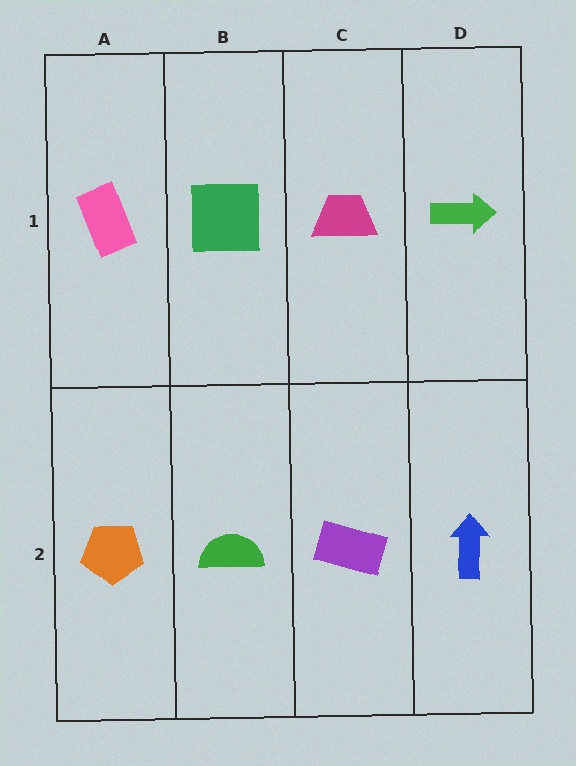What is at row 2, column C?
A purple rectangle.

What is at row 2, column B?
A green semicircle.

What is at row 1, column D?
A green arrow.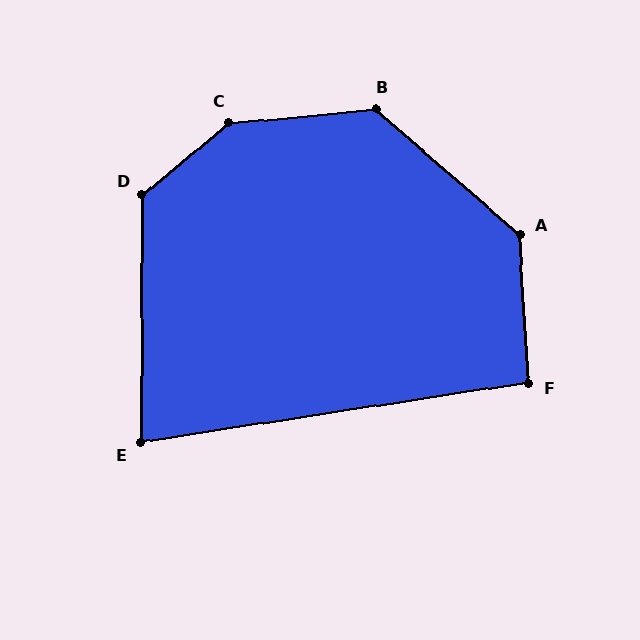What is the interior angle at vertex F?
Approximately 96 degrees (obtuse).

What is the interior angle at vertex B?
Approximately 134 degrees (obtuse).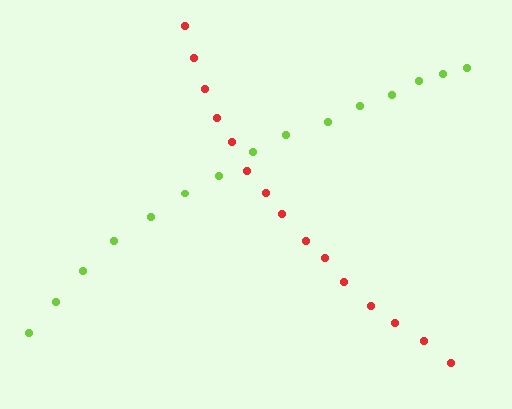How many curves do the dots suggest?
There are 2 distinct paths.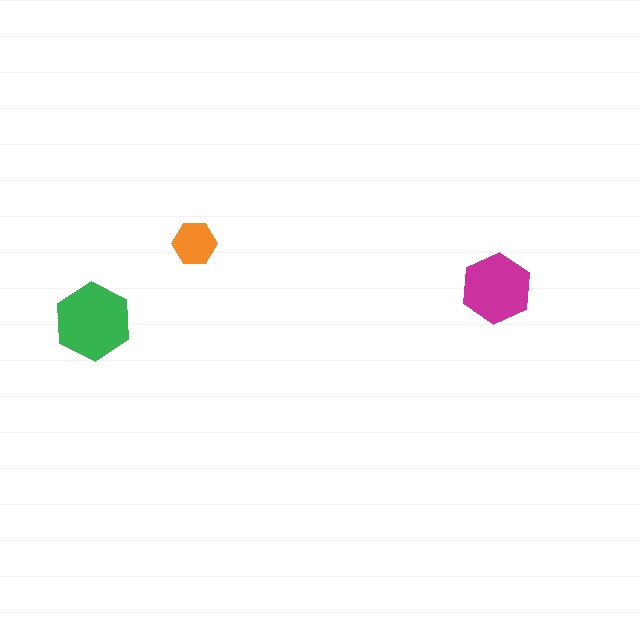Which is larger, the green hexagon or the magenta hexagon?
The green one.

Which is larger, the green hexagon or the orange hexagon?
The green one.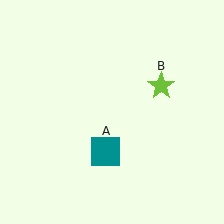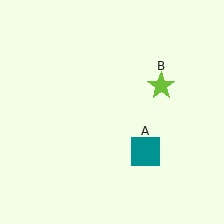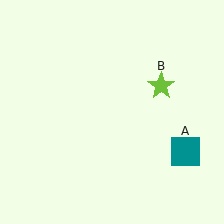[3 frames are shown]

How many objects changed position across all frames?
1 object changed position: teal square (object A).